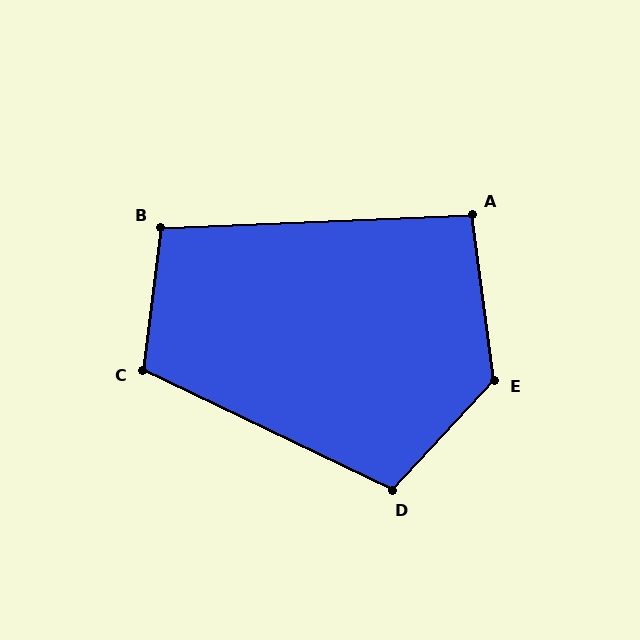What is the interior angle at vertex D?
Approximately 107 degrees (obtuse).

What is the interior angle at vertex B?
Approximately 99 degrees (obtuse).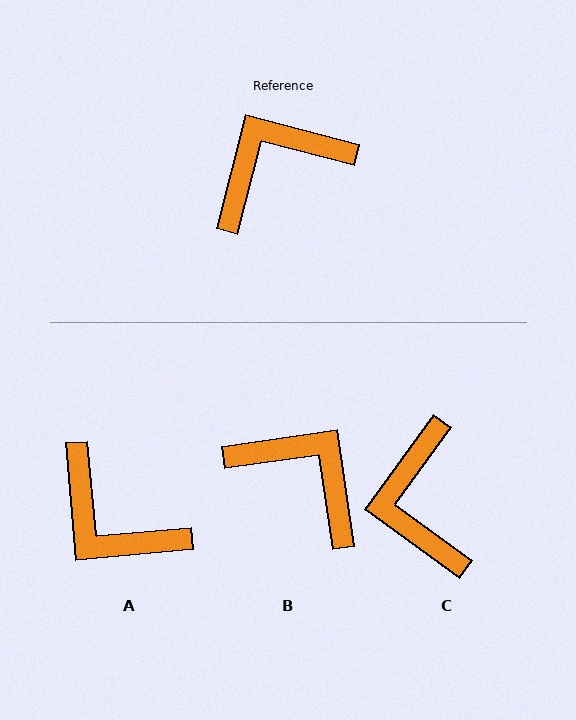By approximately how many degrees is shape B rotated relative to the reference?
Approximately 67 degrees clockwise.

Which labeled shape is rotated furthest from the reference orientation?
A, about 110 degrees away.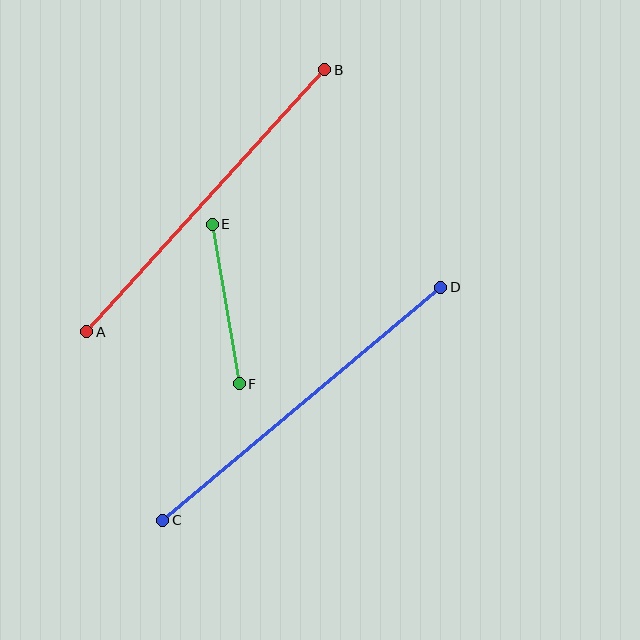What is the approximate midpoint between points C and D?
The midpoint is at approximately (302, 404) pixels.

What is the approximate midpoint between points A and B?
The midpoint is at approximately (206, 201) pixels.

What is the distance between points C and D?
The distance is approximately 363 pixels.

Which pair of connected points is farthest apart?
Points C and D are farthest apart.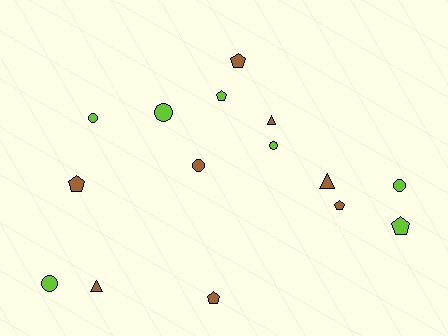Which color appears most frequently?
Brown, with 8 objects.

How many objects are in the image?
There are 15 objects.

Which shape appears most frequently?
Circle, with 6 objects.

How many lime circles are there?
There are 5 lime circles.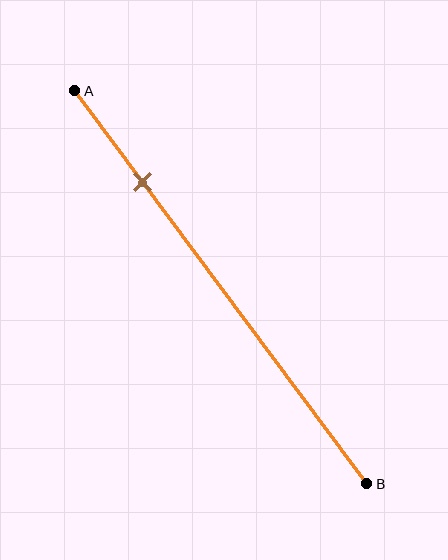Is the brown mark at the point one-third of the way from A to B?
No, the mark is at about 25% from A, not at the 33% one-third point.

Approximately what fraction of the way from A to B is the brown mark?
The brown mark is approximately 25% of the way from A to B.